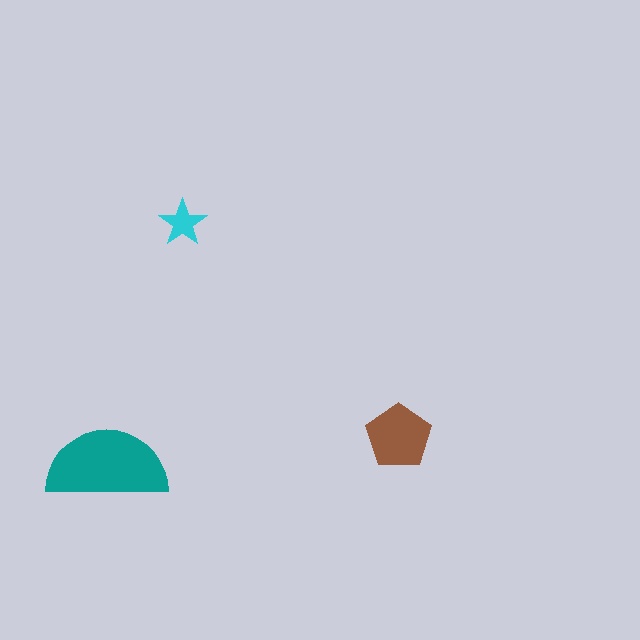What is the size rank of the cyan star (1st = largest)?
3rd.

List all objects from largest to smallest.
The teal semicircle, the brown pentagon, the cyan star.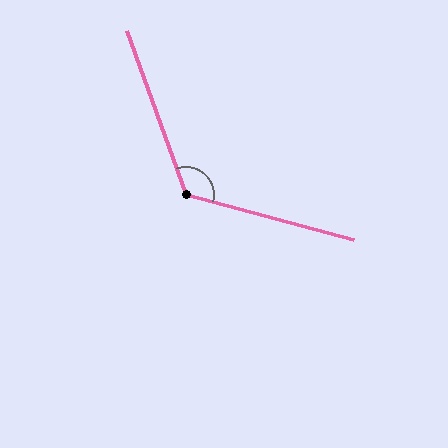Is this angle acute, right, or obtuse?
It is obtuse.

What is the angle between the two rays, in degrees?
Approximately 125 degrees.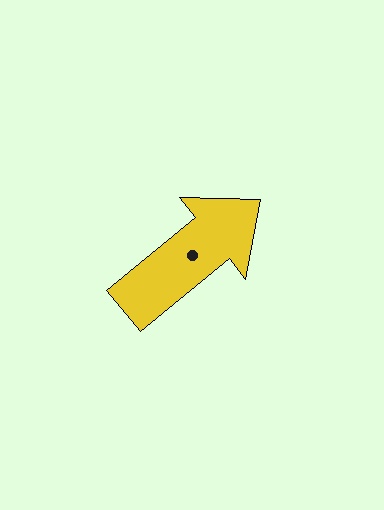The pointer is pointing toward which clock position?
Roughly 2 o'clock.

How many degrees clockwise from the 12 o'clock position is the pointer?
Approximately 51 degrees.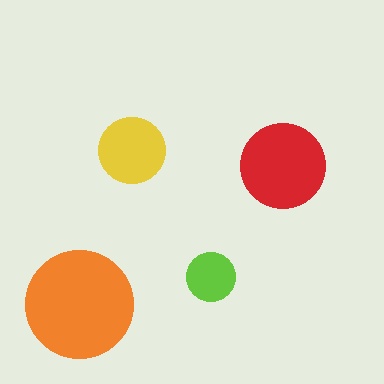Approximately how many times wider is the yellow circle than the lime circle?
About 1.5 times wider.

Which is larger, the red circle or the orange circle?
The orange one.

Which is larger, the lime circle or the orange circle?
The orange one.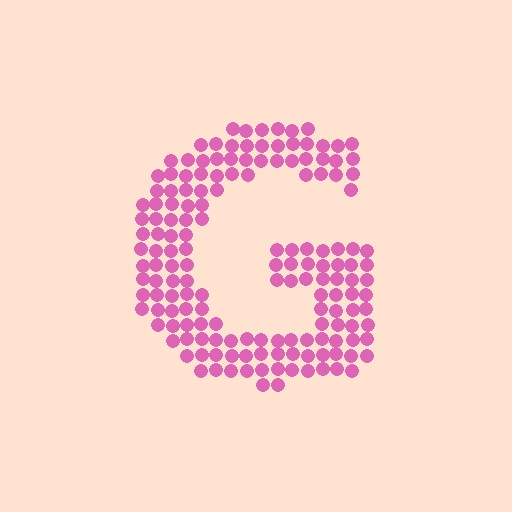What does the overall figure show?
The overall figure shows the letter G.